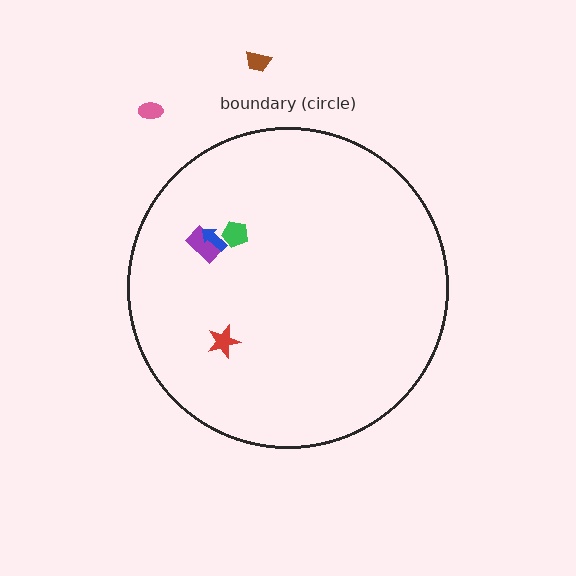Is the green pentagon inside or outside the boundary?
Inside.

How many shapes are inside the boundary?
4 inside, 2 outside.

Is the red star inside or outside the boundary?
Inside.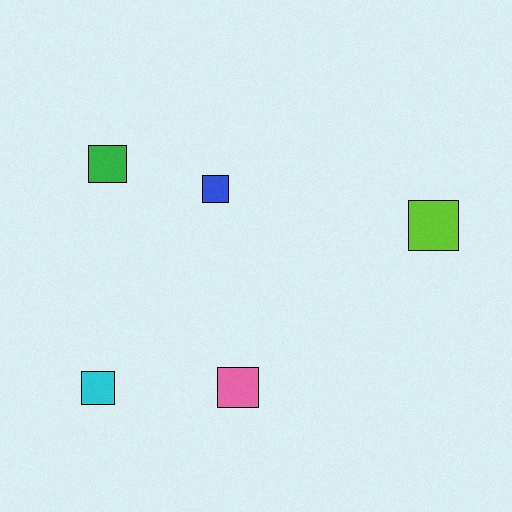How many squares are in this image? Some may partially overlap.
There are 5 squares.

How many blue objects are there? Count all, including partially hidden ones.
There is 1 blue object.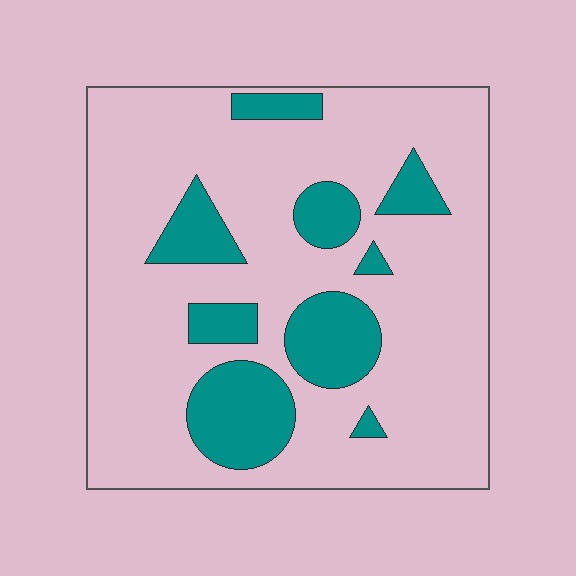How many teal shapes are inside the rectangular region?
9.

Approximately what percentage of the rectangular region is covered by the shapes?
Approximately 20%.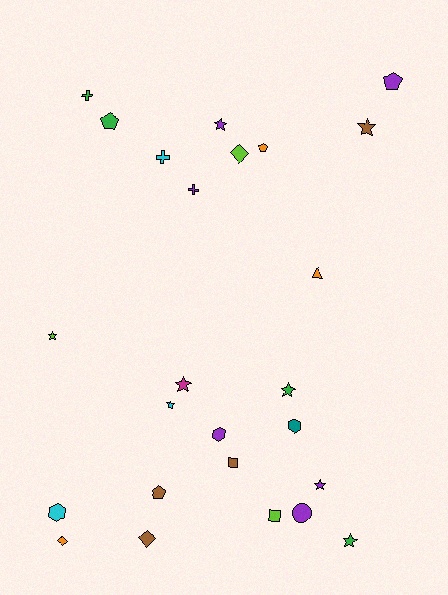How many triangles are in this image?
There is 1 triangle.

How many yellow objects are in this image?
There are no yellow objects.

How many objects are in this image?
There are 25 objects.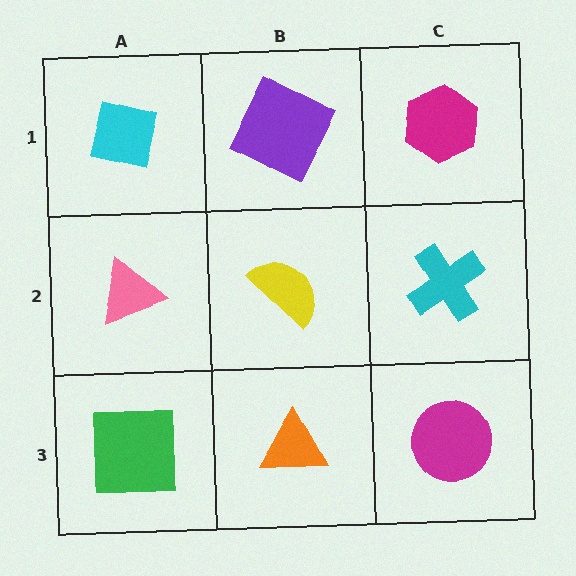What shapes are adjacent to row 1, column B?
A yellow semicircle (row 2, column B), a cyan square (row 1, column A), a magenta hexagon (row 1, column C).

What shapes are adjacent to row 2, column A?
A cyan square (row 1, column A), a green square (row 3, column A), a yellow semicircle (row 2, column B).